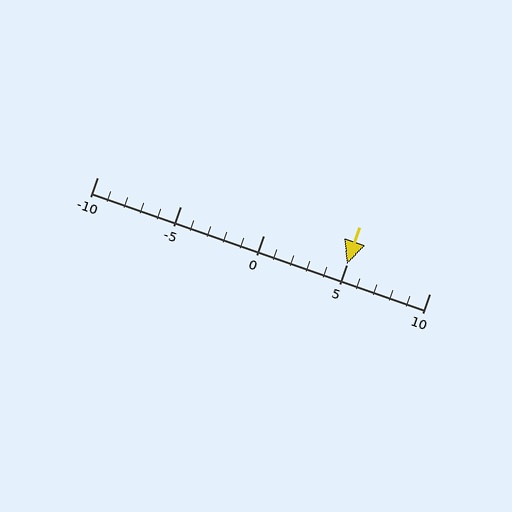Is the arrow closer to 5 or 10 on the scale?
The arrow is closer to 5.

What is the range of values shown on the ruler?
The ruler shows values from -10 to 10.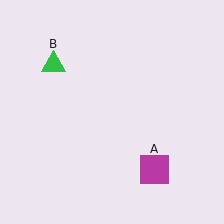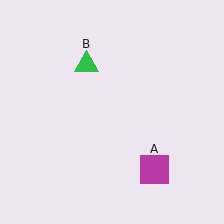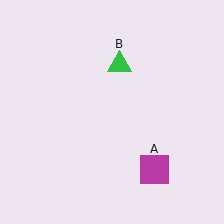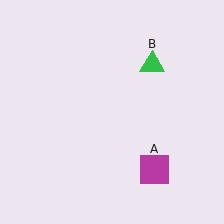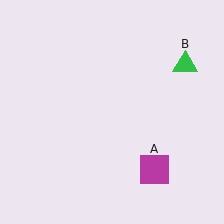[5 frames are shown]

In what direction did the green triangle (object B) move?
The green triangle (object B) moved right.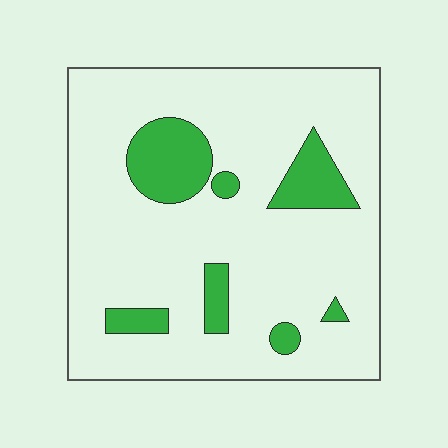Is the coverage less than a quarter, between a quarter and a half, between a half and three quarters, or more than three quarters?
Less than a quarter.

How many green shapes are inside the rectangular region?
7.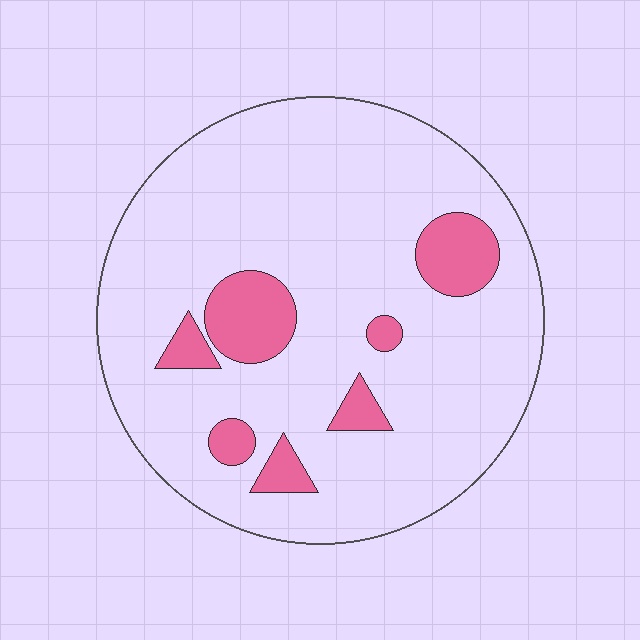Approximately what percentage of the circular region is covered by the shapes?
Approximately 15%.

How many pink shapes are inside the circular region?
7.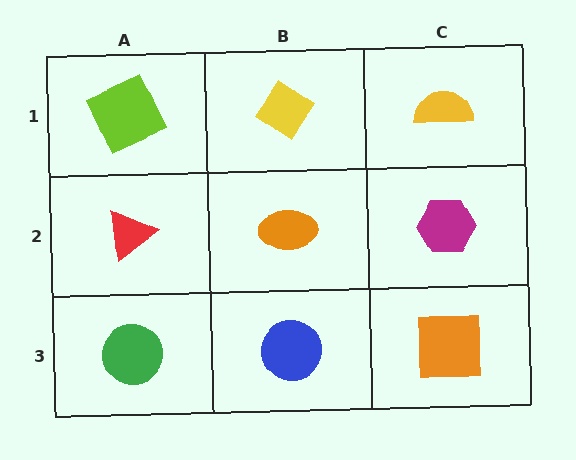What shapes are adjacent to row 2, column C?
A yellow semicircle (row 1, column C), an orange square (row 3, column C), an orange ellipse (row 2, column B).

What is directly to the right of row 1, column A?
A yellow diamond.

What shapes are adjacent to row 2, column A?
A lime square (row 1, column A), a green circle (row 3, column A), an orange ellipse (row 2, column B).